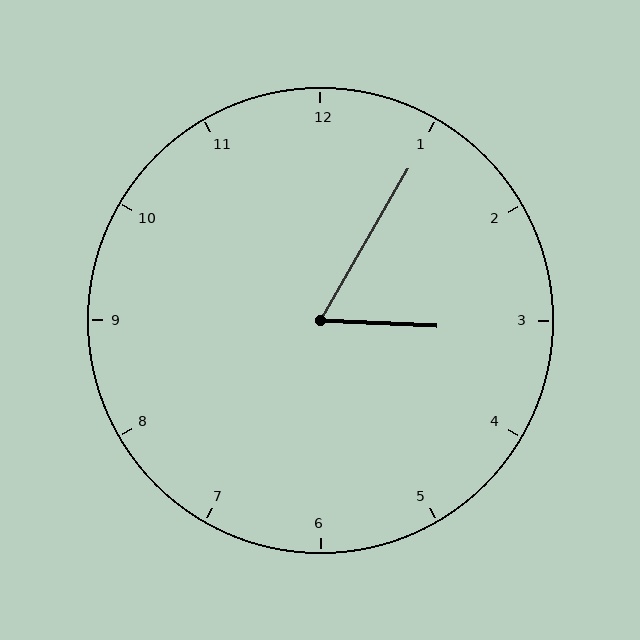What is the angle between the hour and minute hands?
Approximately 62 degrees.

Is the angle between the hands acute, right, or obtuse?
It is acute.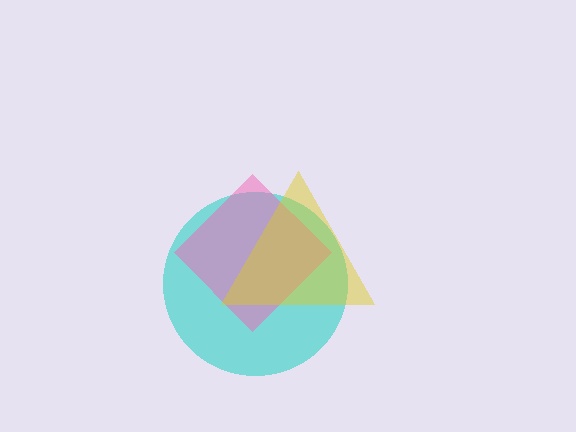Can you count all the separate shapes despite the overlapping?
Yes, there are 3 separate shapes.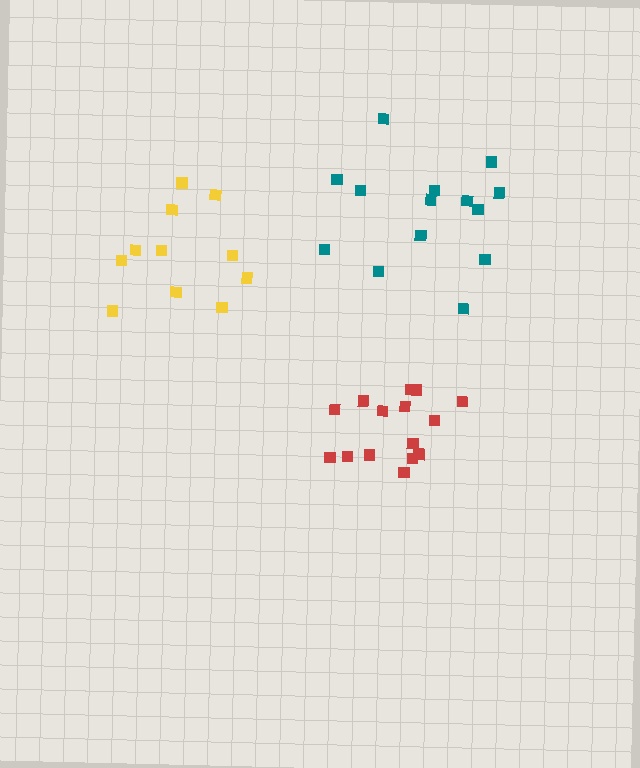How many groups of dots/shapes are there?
There are 3 groups.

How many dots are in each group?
Group 1: 14 dots, Group 2: 15 dots, Group 3: 11 dots (40 total).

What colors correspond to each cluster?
The clusters are colored: teal, red, yellow.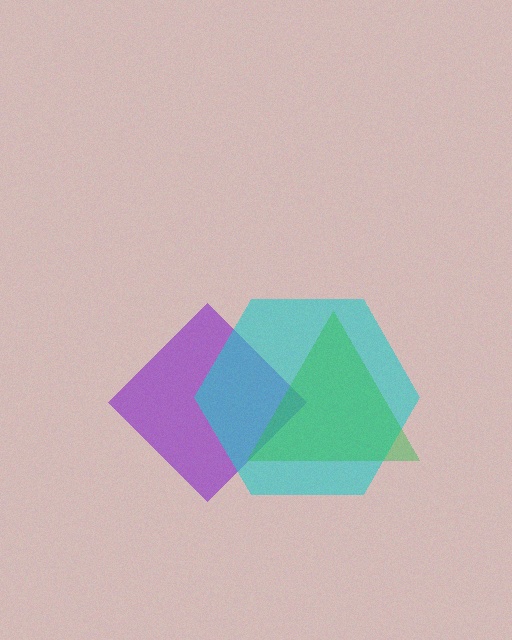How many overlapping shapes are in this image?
There are 3 overlapping shapes in the image.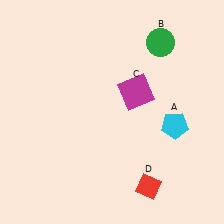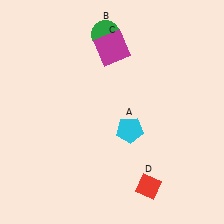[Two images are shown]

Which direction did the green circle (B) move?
The green circle (B) moved left.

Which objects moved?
The objects that moved are: the cyan pentagon (A), the green circle (B), the magenta square (C).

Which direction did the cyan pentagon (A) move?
The cyan pentagon (A) moved left.